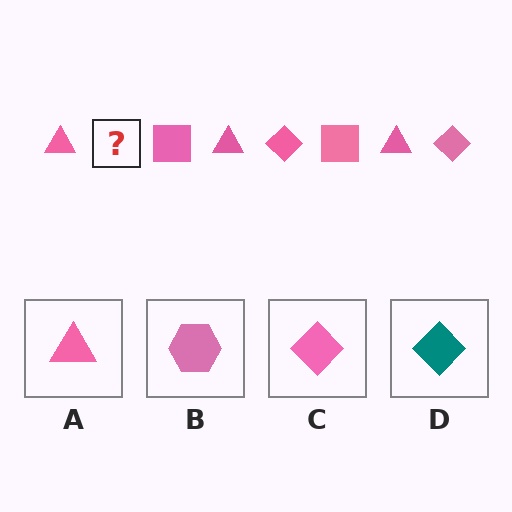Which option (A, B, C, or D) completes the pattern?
C.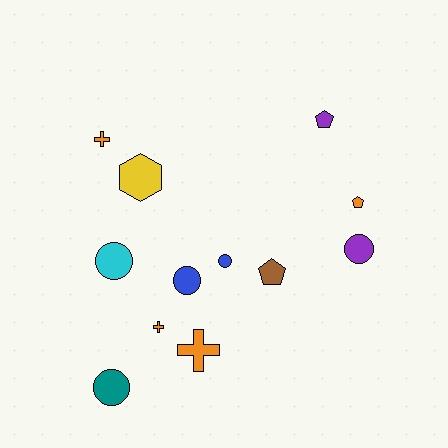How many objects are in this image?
There are 12 objects.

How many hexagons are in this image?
There is 1 hexagon.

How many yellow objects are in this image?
There is 1 yellow object.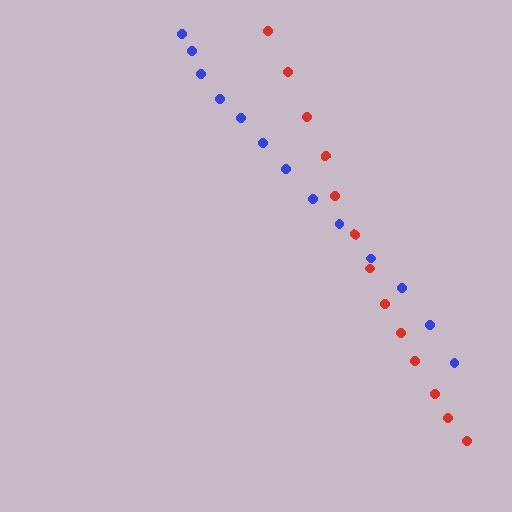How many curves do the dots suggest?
There are 2 distinct paths.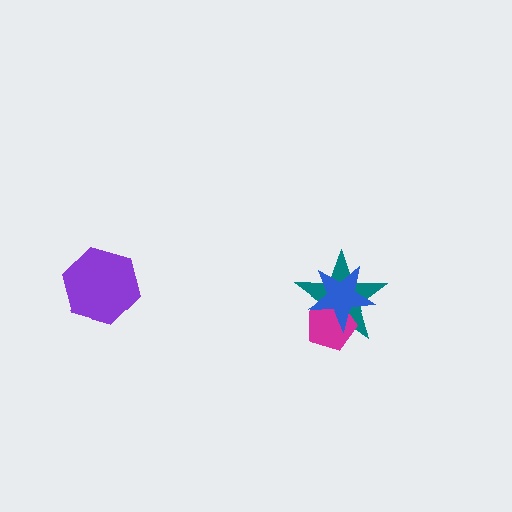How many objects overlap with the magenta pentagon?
2 objects overlap with the magenta pentagon.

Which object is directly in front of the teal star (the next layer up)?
The magenta pentagon is directly in front of the teal star.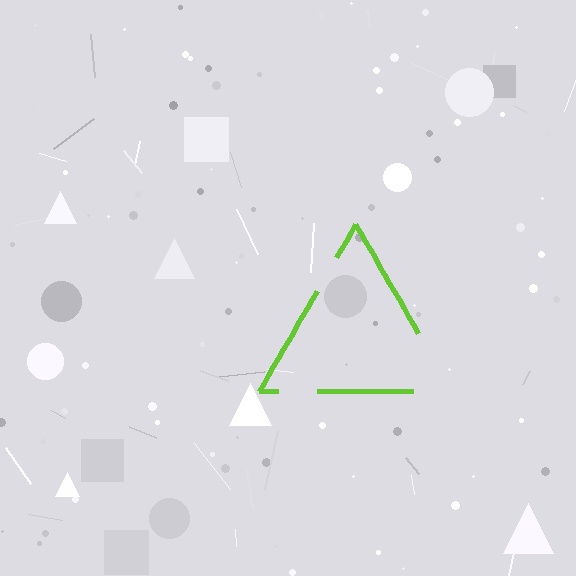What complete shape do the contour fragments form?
The contour fragments form a triangle.